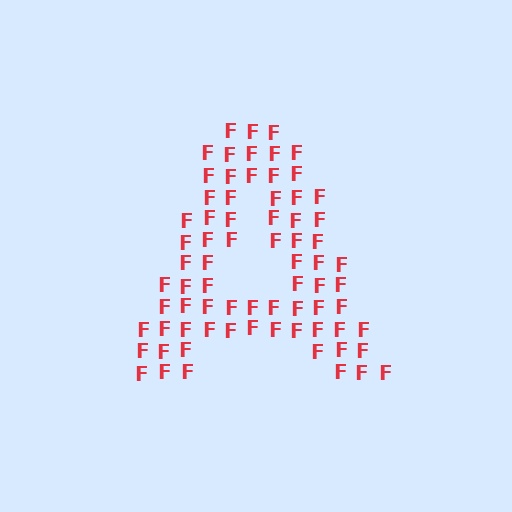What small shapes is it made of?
It is made of small letter F's.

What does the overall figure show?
The overall figure shows the letter A.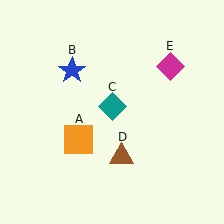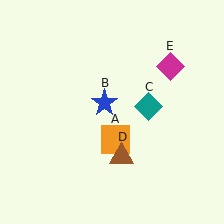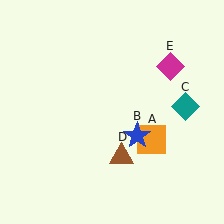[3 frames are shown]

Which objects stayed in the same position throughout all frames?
Brown triangle (object D) and magenta diamond (object E) remained stationary.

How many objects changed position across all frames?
3 objects changed position: orange square (object A), blue star (object B), teal diamond (object C).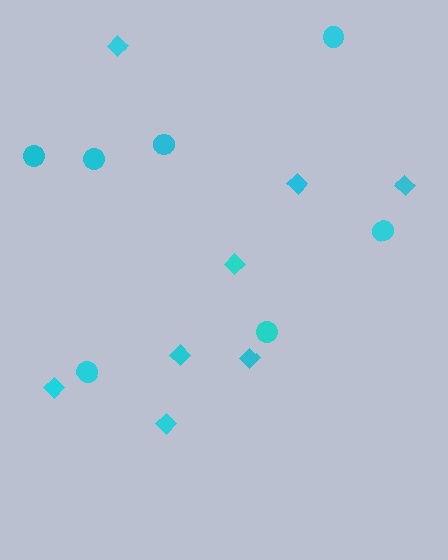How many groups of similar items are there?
There are 2 groups: one group of diamonds (8) and one group of circles (7).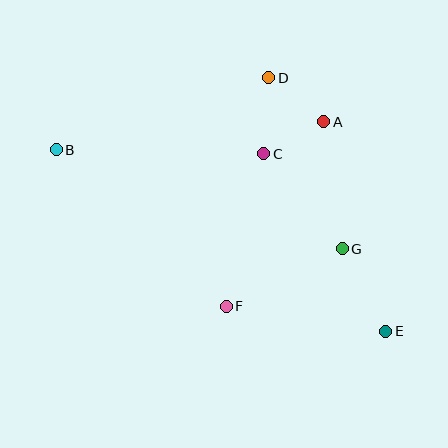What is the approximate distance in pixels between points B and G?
The distance between B and G is approximately 303 pixels.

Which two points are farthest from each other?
Points B and E are farthest from each other.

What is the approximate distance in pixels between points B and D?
The distance between B and D is approximately 225 pixels.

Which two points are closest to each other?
Points A and C are closest to each other.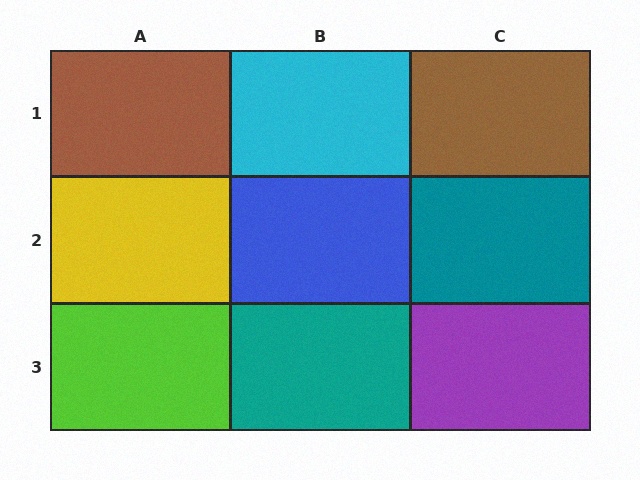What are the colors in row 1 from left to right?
Brown, cyan, brown.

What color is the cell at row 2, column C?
Teal.